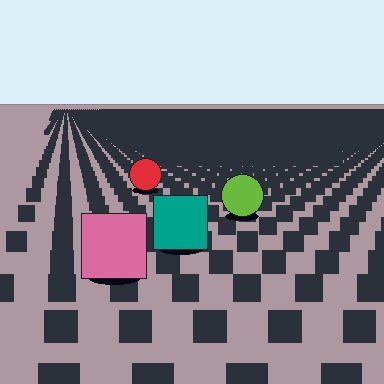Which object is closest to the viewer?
The pink square is closest. The texture marks near it are larger and more spread out.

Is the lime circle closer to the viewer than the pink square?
No. The pink square is closer — you can tell from the texture gradient: the ground texture is coarser near it.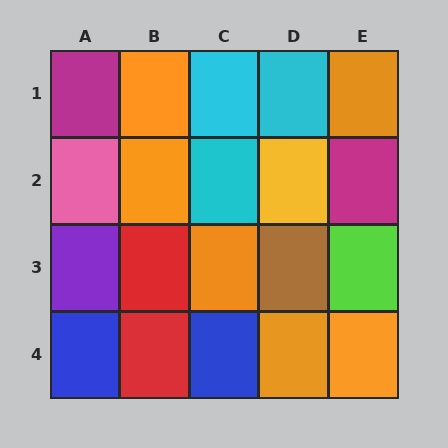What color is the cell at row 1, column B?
Orange.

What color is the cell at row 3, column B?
Red.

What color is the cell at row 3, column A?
Purple.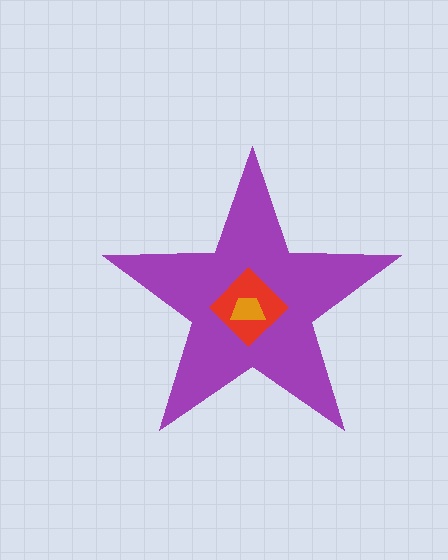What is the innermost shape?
The orange trapezoid.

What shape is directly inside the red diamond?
The orange trapezoid.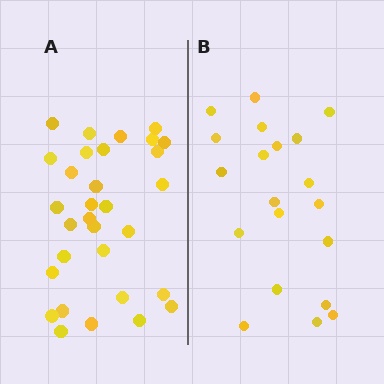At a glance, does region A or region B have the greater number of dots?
Region A (the left region) has more dots.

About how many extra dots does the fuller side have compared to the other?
Region A has roughly 12 or so more dots than region B.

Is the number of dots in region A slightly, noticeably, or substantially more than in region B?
Region A has substantially more. The ratio is roughly 1.6 to 1.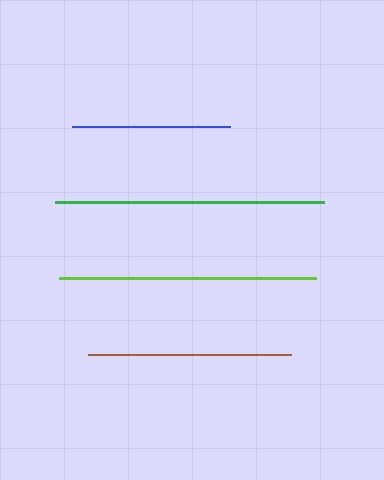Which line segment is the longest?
The green line is the longest at approximately 269 pixels.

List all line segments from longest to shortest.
From longest to shortest: green, lime, brown, blue.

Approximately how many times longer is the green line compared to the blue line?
The green line is approximately 1.7 times the length of the blue line.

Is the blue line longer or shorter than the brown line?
The brown line is longer than the blue line.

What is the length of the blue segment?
The blue segment is approximately 158 pixels long.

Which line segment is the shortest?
The blue line is the shortest at approximately 158 pixels.